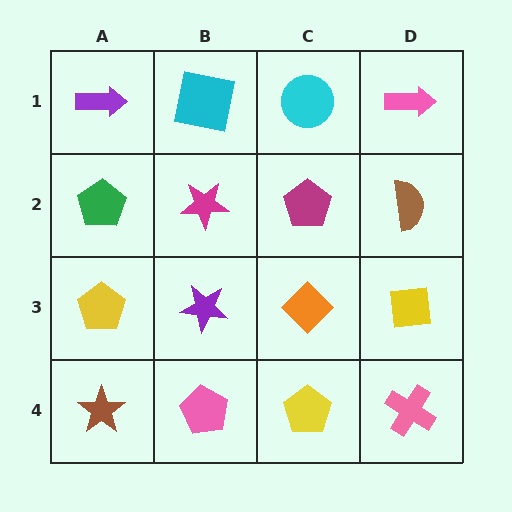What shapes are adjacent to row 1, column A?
A green pentagon (row 2, column A), a cyan square (row 1, column B).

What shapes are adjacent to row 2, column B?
A cyan square (row 1, column B), a purple star (row 3, column B), a green pentagon (row 2, column A), a magenta pentagon (row 2, column C).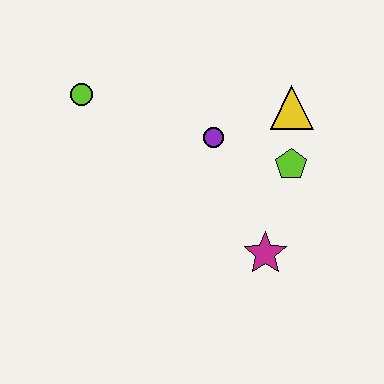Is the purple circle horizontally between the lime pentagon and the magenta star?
No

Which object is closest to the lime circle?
The purple circle is closest to the lime circle.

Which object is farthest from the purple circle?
The lime circle is farthest from the purple circle.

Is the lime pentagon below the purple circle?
Yes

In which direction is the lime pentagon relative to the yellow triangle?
The lime pentagon is below the yellow triangle.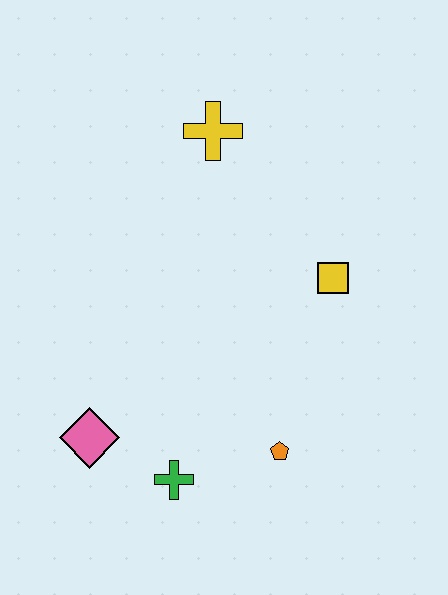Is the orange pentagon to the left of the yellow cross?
No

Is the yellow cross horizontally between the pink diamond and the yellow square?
Yes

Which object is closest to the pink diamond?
The green cross is closest to the pink diamond.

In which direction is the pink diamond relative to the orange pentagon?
The pink diamond is to the left of the orange pentagon.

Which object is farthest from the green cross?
The yellow cross is farthest from the green cross.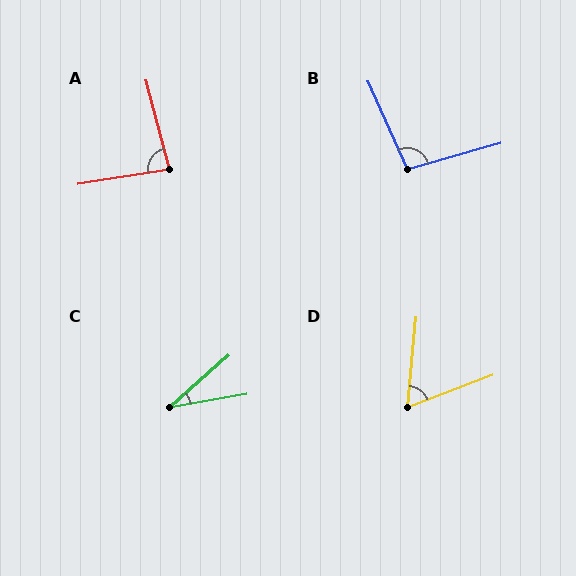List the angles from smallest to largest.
C (32°), D (64°), A (84°), B (98°).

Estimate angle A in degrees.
Approximately 84 degrees.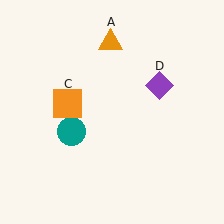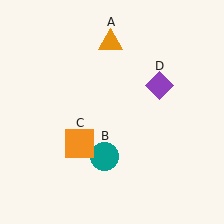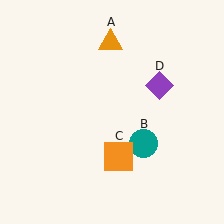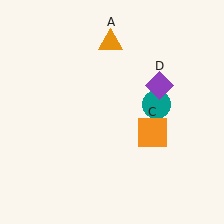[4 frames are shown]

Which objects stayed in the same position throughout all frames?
Orange triangle (object A) and purple diamond (object D) remained stationary.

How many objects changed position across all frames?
2 objects changed position: teal circle (object B), orange square (object C).